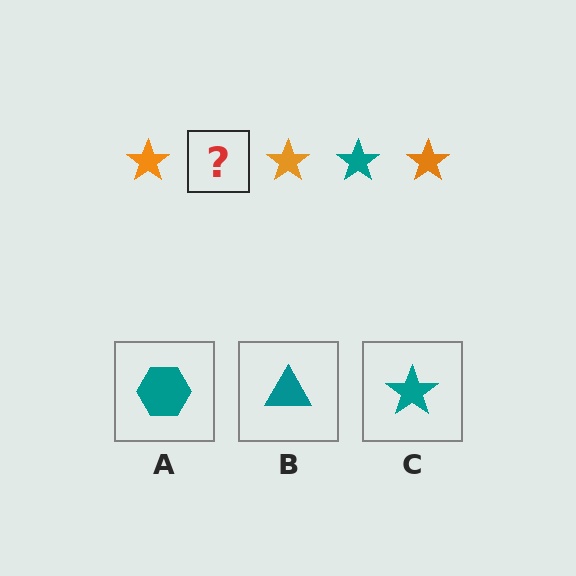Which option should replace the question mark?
Option C.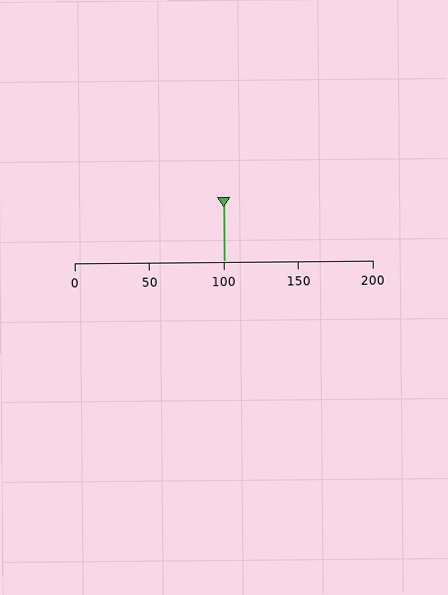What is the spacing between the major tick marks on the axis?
The major ticks are spaced 50 apart.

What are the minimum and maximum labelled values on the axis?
The axis runs from 0 to 200.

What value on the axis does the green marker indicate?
The marker indicates approximately 100.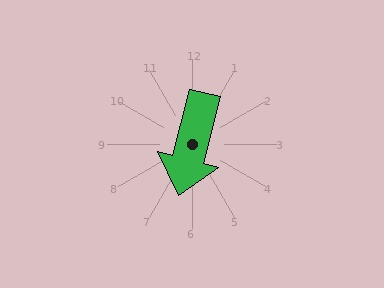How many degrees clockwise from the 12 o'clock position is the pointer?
Approximately 194 degrees.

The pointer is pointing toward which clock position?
Roughly 6 o'clock.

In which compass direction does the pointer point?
South.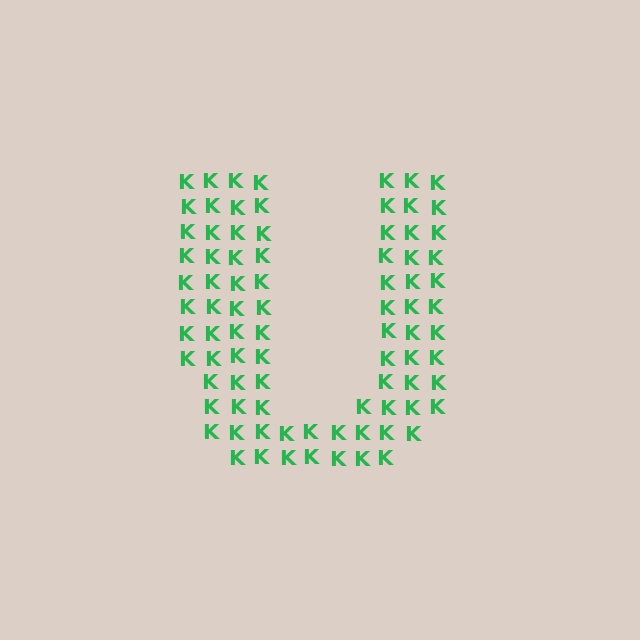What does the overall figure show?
The overall figure shows the letter U.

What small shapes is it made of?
It is made of small letter K's.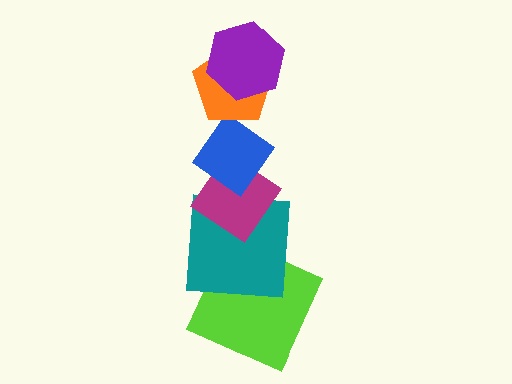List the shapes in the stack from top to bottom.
From top to bottom: the purple hexagon, the orange pentagon, the blue diamond, the magenta diamond, the teal square, the lime square.